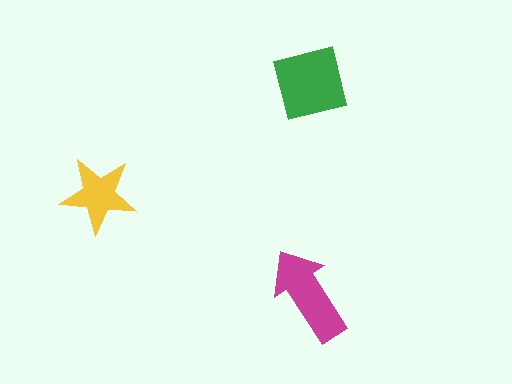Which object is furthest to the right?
The green square is rightmost.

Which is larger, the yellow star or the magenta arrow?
The magenta arrow.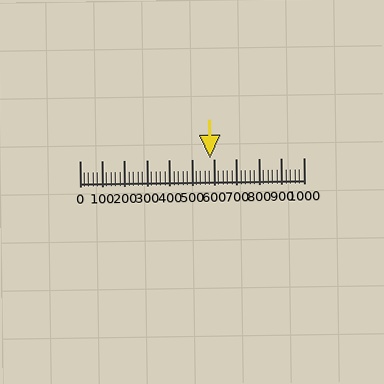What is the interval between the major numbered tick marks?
The major tick marks are spaced 100 units apart.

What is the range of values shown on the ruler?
The ruler shows values from 0 to 1000.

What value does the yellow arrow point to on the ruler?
The yellow arrow points to approximately 581.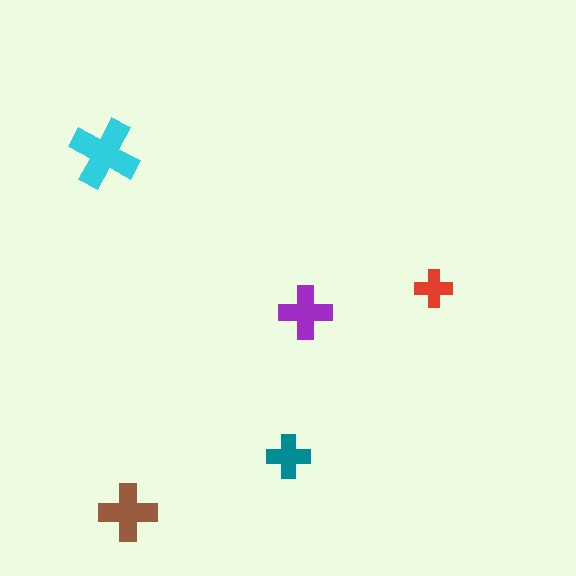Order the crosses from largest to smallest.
the cyan one, the brown one, the purple one, the teal one, the red one.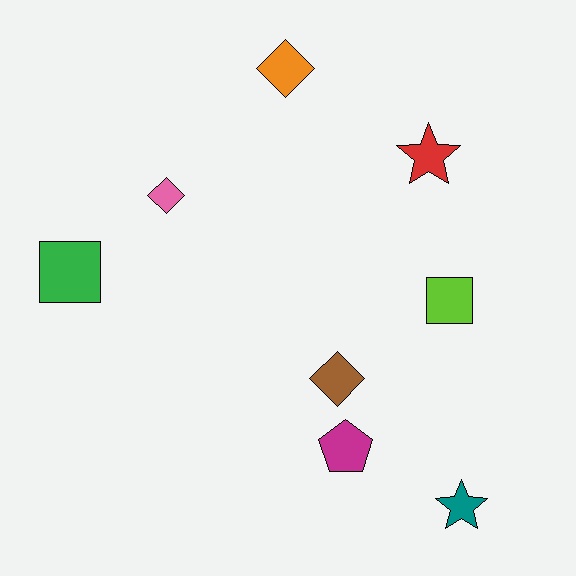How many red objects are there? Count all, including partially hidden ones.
There is 1 red object.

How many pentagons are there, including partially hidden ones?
There is 1 pentagon.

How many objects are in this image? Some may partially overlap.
There are 8 objects.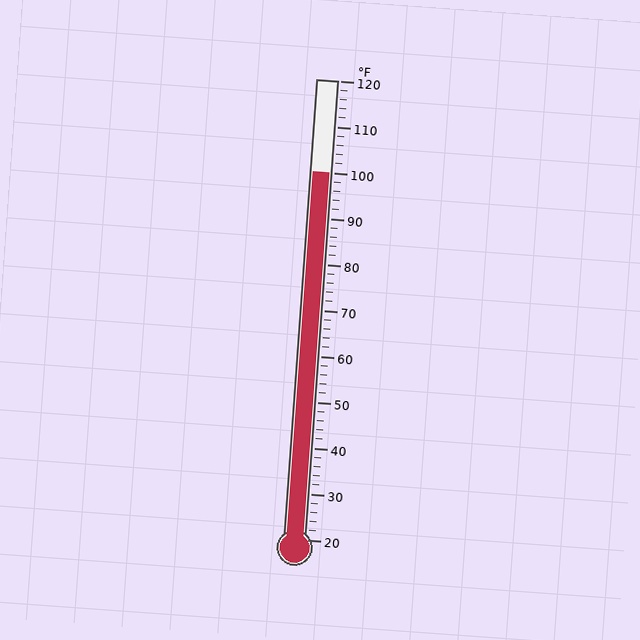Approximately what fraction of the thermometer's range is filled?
The thermometer is filled to approximately 80% of its range.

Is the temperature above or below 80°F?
The temperature is above 80°F.